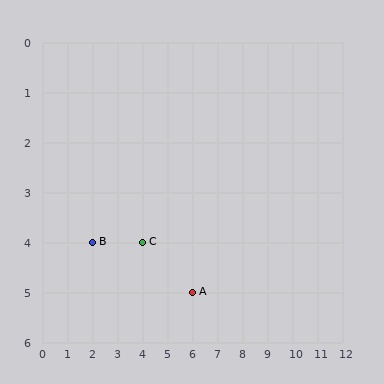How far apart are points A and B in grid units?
Points A and B are 4 columns and 1 row apart (about 4.1 grid units diagonally).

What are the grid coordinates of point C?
Point C is at grid coordinates (4, 4).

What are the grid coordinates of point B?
Point B is at grid coordinates (2, 4).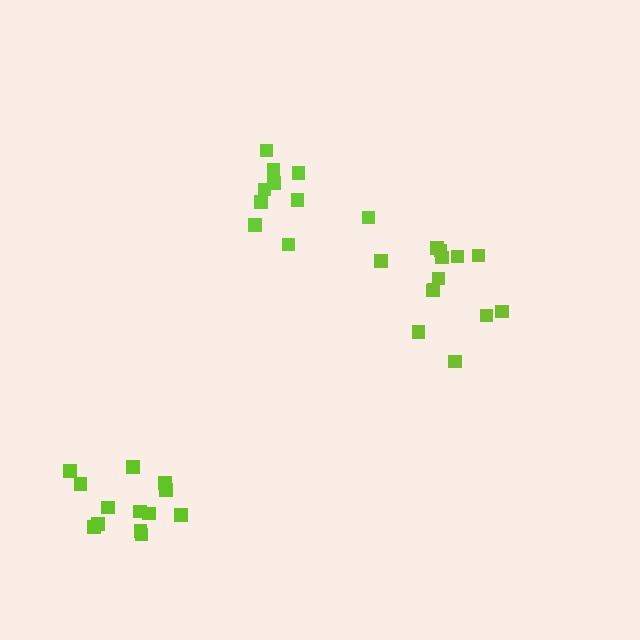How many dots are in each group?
Group 1: 13 dots, Group 2: 10 dots, Group 3: 13 dots (36 total).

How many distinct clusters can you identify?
There are 3 distinct clusters.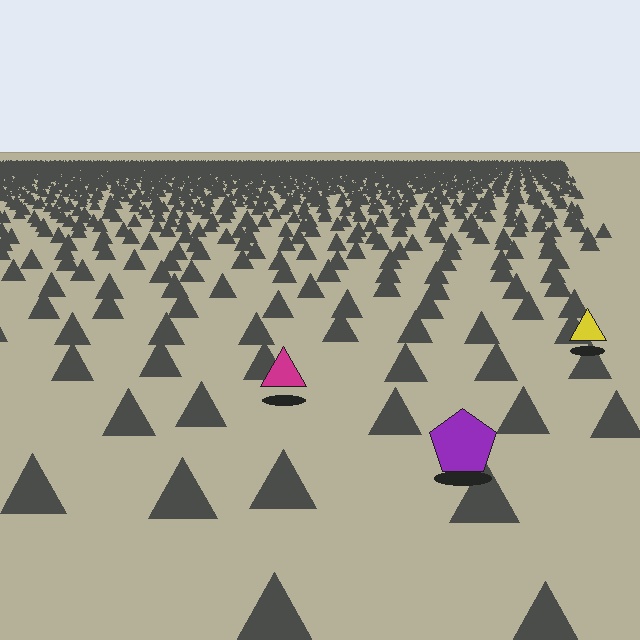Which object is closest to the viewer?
The purple pentagon is closest. The texture marks near it are larger and more spread out.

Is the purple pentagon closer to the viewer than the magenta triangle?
Yes. The purple pentagon is closer — you can tell from the texture gradient: the ground texture is coarser near it.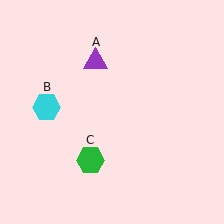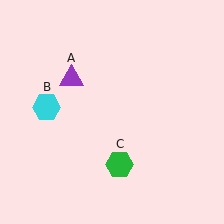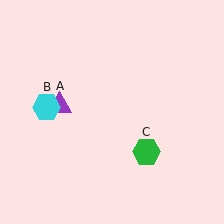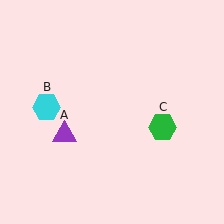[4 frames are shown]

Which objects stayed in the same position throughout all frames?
Cyan hexagon (object B) remained stationary.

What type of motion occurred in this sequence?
The purple triangle (object A), green hexagon (object C) rotated counterclockwise around the center of the scene.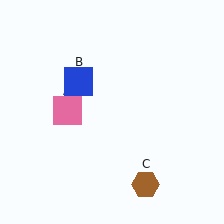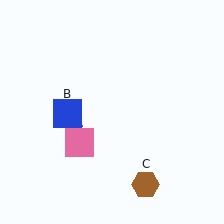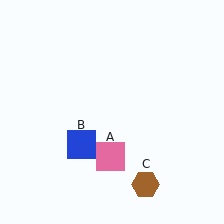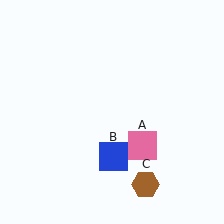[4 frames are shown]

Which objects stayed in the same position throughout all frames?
Brown hexagon (object C) remained stationary.